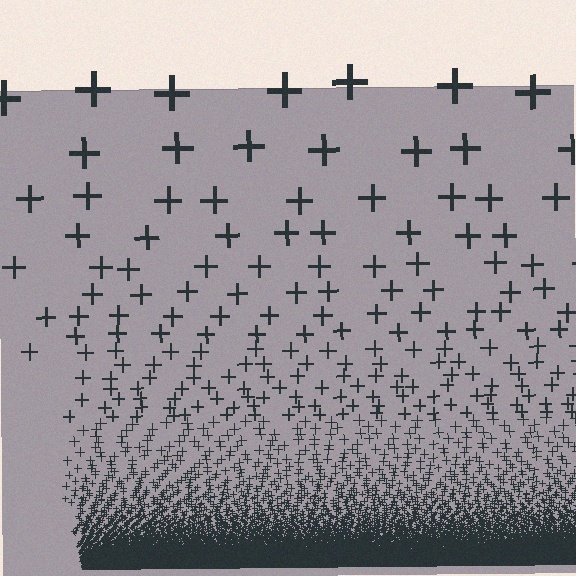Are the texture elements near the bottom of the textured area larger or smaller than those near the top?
Smaller. The gradient is inverted — elements near the bottom are smaller and denser.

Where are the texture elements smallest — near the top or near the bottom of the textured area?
Near the bottom.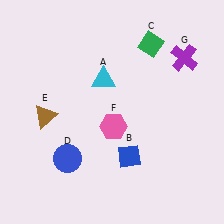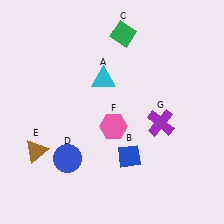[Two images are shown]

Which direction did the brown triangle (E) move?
The brown triangle (E) moved down.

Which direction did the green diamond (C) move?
The green diamond (C) moved left.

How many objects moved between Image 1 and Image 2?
3 objects moved between the two images.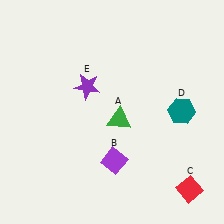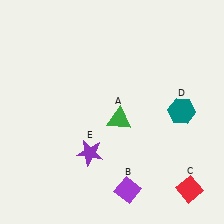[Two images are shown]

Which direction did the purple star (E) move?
The purple star (E) moved down.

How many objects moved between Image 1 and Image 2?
2 objects moved between the two images.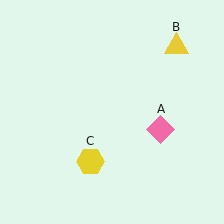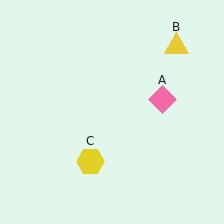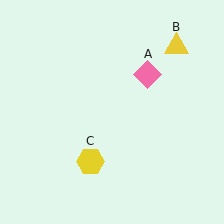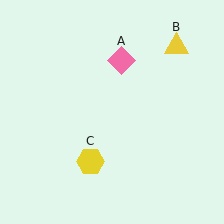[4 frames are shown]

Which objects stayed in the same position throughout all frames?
Yellow triangle (object B) and yellow hexagon (object C) remained stationary.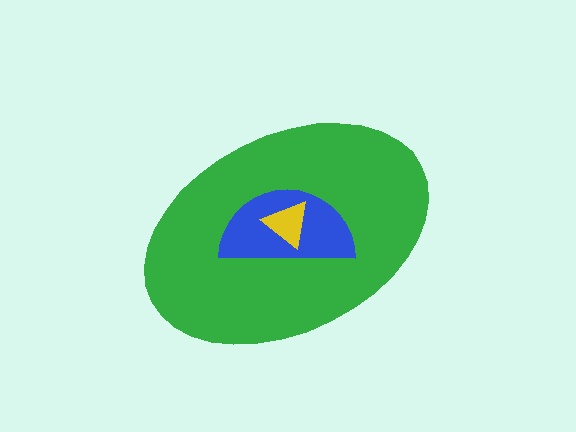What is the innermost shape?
The yellow triangle.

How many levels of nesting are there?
3.